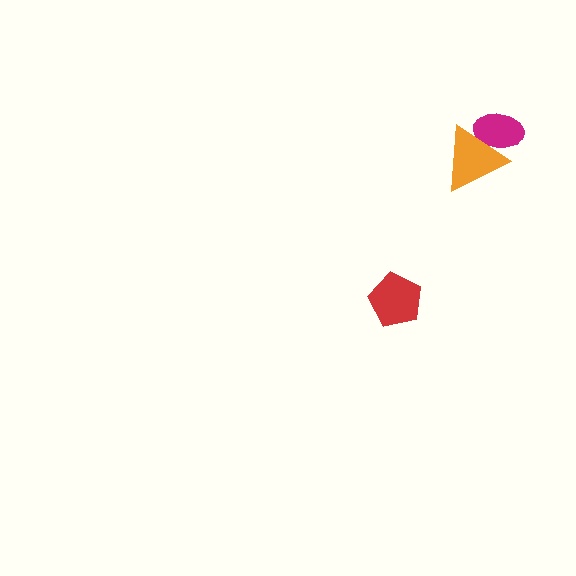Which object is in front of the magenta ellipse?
The orange triangle is in front of the magenta ellipse.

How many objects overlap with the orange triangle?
1 object overlaps with the orange triangle.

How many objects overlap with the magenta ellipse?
1 object overlaps with the magenta ellipse.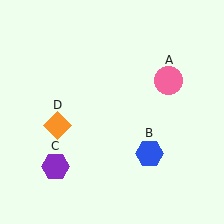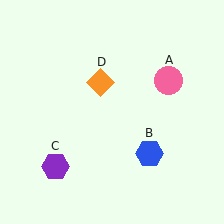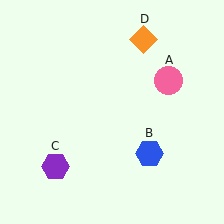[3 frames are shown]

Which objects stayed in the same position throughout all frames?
Pink circle (object A) and blue hexagon (object B) and purple hexagon (object C) remained stationary.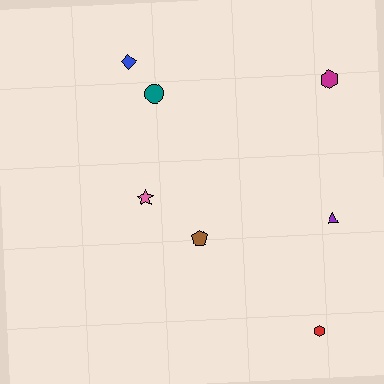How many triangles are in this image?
There is 1 triangle.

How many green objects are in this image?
There are no green objects.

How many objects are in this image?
There are 7 objects.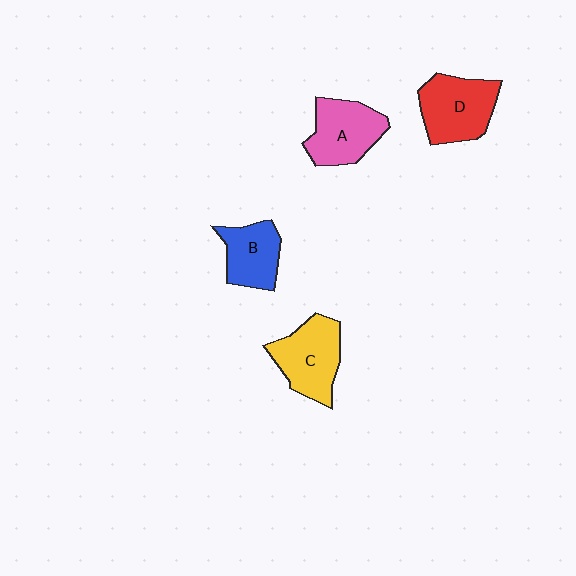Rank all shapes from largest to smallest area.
From largest to smallest: D (red), C (yellow), A (pink), B (blue).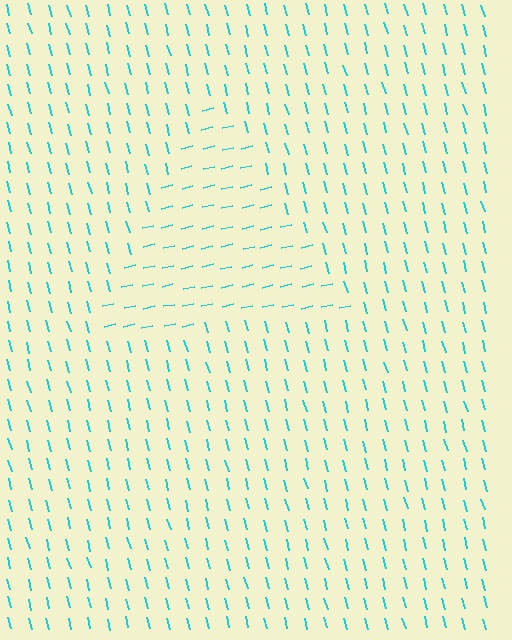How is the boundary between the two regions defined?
The boundary is defined purely by a change in line orientation (approximately 89 degrees difference). All lines are the same color and thickness.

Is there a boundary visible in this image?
Yes, there is a texture boundary formed by a change in line orientation.